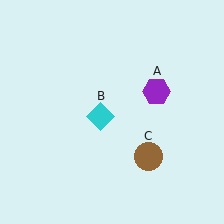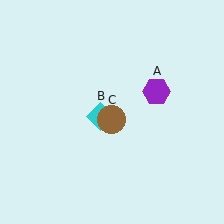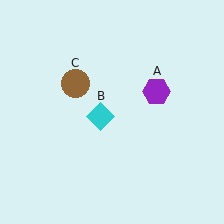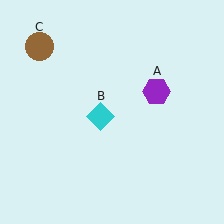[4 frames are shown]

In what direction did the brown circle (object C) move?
The brown circle (object C) moved up and to the left.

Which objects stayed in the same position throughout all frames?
Purple hexagon (object A) and cyan diamond (object B) remained stationary.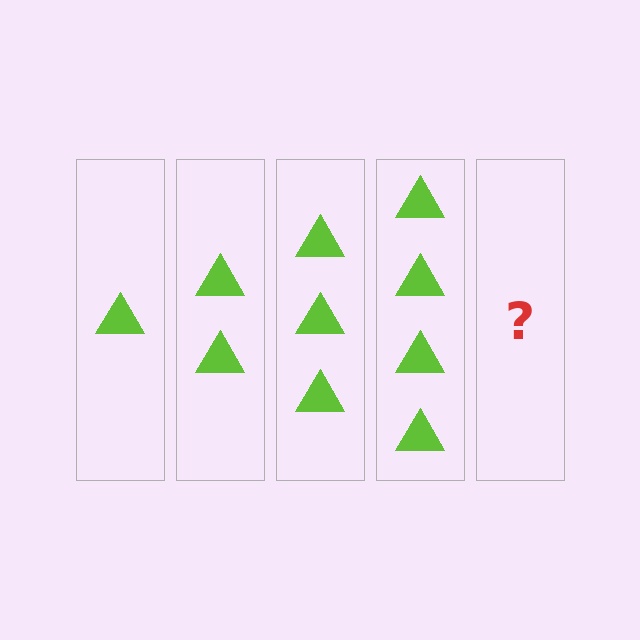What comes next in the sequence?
The next element should be 5 triangles.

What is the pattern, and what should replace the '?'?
The pattern is that each step adds one more triangle. The '?' should be 5 triangles.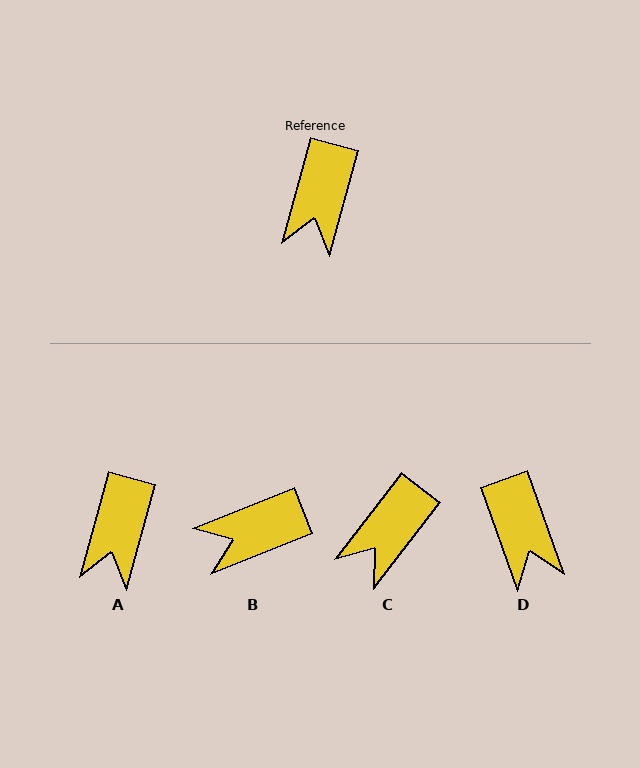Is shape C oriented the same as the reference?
No, it is off by about 22 degrees.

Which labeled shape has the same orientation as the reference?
A.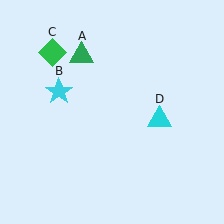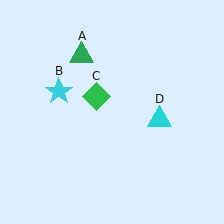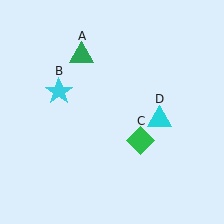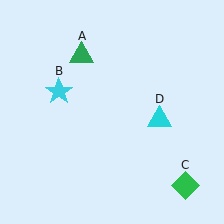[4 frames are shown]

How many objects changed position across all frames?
1 object changed position: green diamond (object C).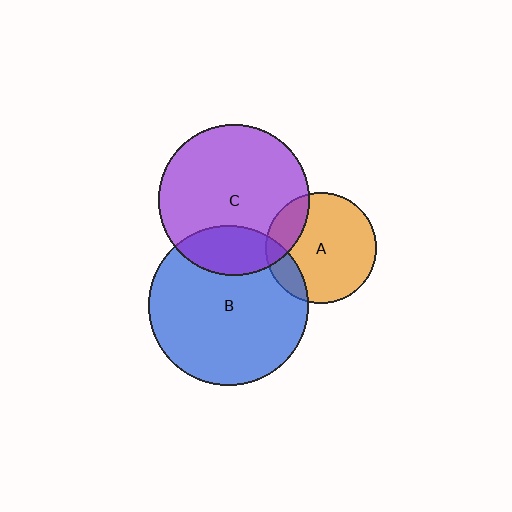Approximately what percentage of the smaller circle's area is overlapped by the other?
Approximately 20%.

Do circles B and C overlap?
Yes.